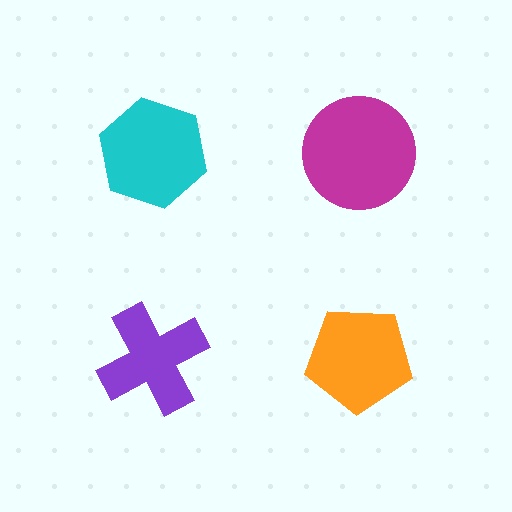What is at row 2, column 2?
An orange pentagon.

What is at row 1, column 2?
A magenta circle.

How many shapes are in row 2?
2 shapes.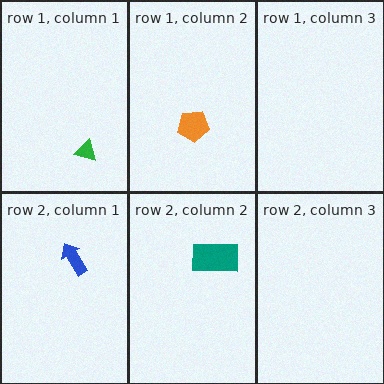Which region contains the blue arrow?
The row 2, column 1 region.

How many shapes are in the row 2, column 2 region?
1.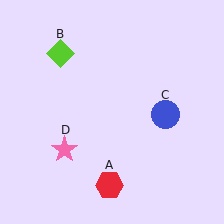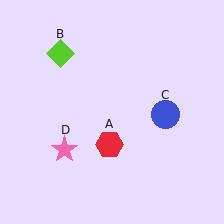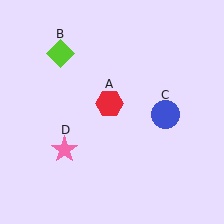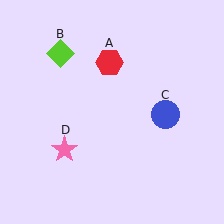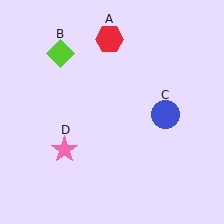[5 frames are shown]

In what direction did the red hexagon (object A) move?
The red hexagon (object A) moved up.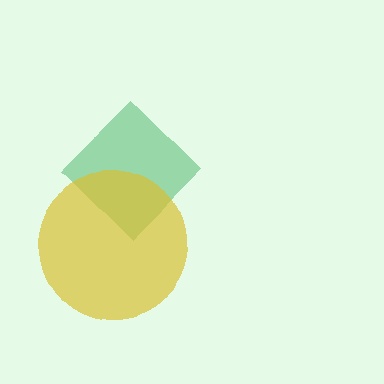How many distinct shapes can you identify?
There are 2 distinct shapes: a green diamond, a yellow circle.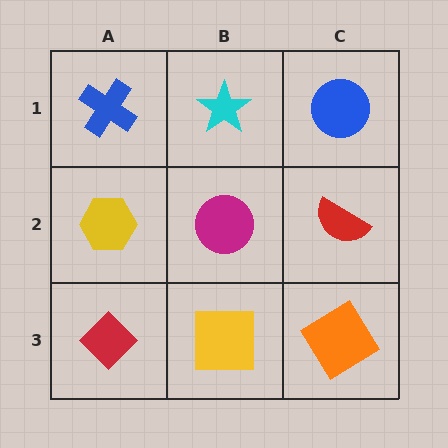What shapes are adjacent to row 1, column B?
A magenta circle (row 2, column B), a blue cross (row 1, column A), a blue circle (row 1, column C).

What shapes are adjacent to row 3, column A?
A yellow hexagon (row 2, column A), a yellow square (row 3, column B).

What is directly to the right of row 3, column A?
A yellow square.